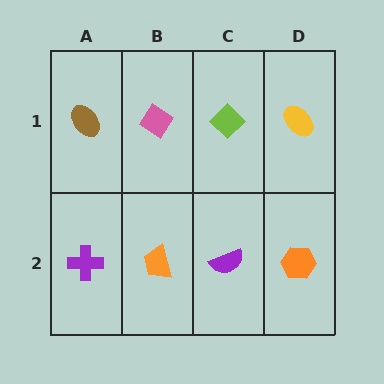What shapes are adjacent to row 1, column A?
A purple cross (row 2, column A), a pink diamond (row 1, column B).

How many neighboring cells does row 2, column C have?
3.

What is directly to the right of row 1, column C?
A yellow ellipse.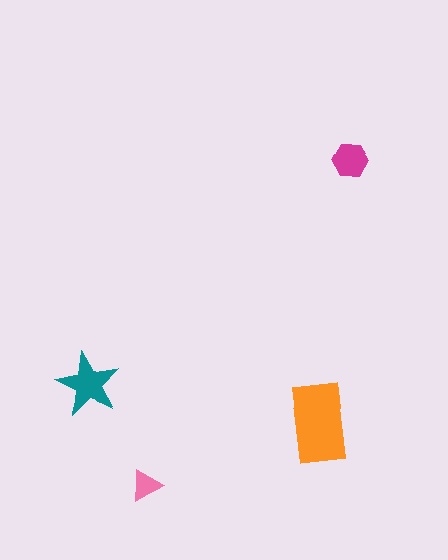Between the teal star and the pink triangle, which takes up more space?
The teal star.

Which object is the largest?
The orange rectangle.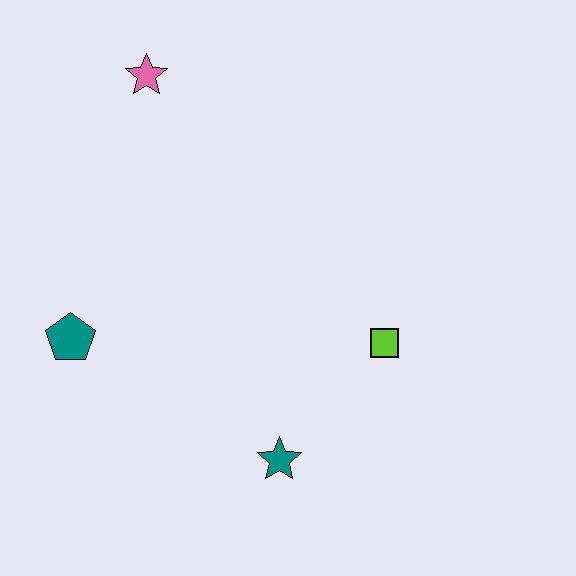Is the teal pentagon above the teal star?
Yes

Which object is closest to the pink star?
The teal pentagon is closest to the pink star.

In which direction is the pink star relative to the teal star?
The pink star is above the teal star.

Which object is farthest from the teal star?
The pink star is farthest from the teal star.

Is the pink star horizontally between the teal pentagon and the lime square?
Yes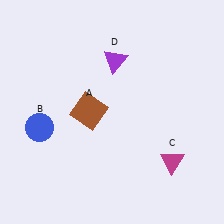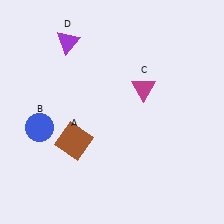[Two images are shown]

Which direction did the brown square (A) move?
The brown square (A) moved down.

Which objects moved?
The objects that moved are: the brown square (A), the magenta triangle (C), the purple triangle (D).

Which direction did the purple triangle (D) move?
The purple triangle (D) moved left.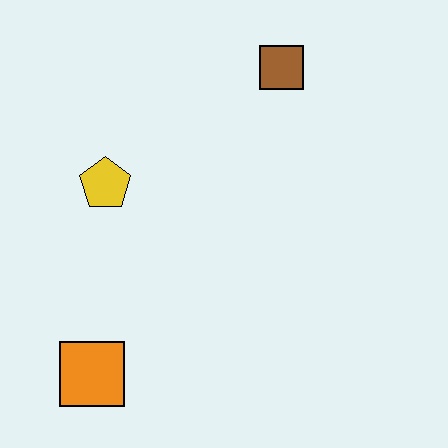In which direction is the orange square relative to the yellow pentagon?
The orange square is below the yellow pentagon.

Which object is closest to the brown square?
The yellow pentagon is closest to the brown square.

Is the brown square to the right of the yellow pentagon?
Yes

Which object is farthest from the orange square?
The brown square is farthest from the orange square.